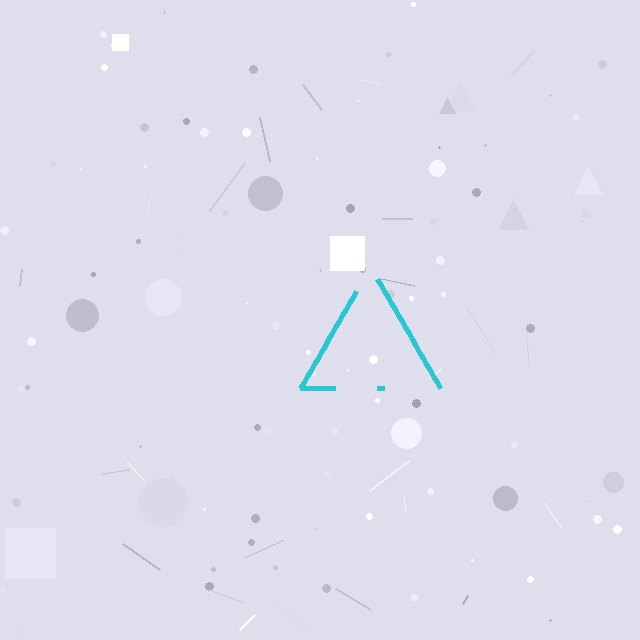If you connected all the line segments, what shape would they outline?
They would outline a triangle.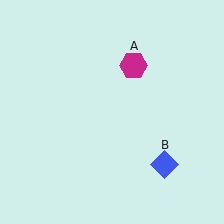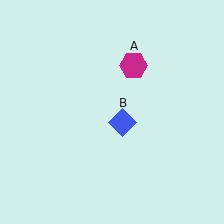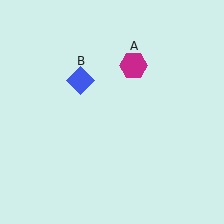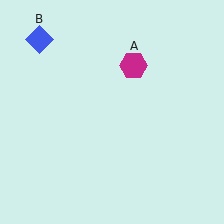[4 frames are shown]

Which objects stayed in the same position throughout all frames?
Magenta hexagon (object A) remained stationary.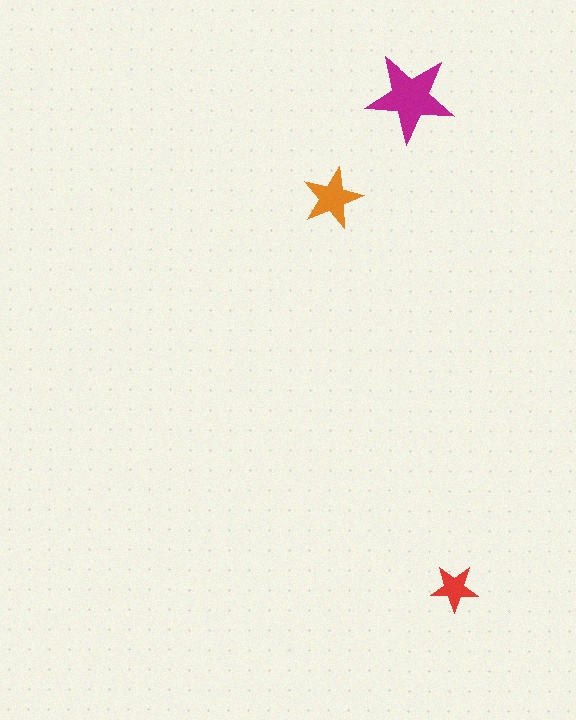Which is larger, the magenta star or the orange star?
The magenta one.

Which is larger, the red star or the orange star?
The orange one.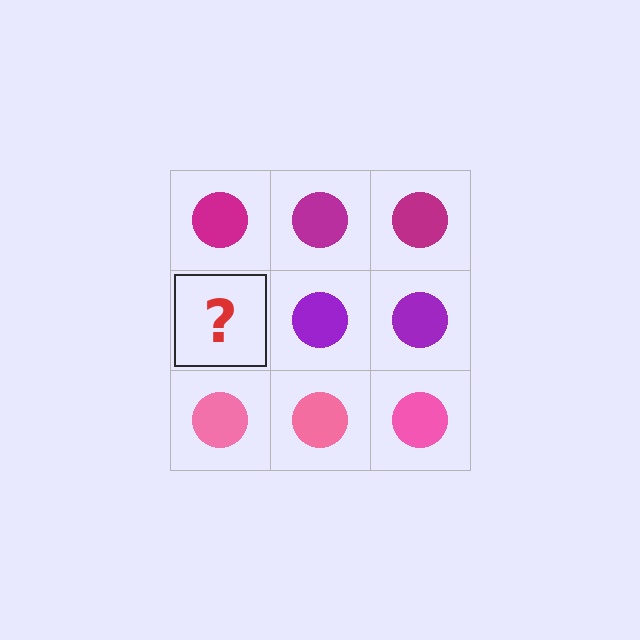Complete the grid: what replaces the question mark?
The question mark should be replaced with a purple circle.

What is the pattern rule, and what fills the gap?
The rule is that each row has a consistent color. The gap should be filled with a purple circle.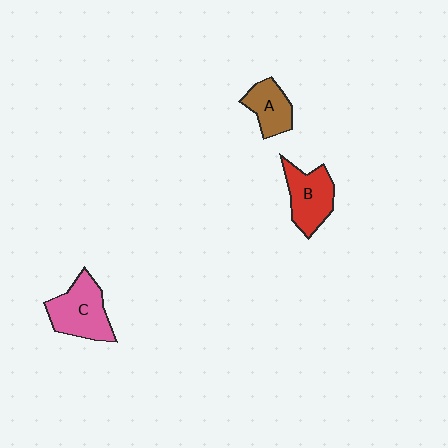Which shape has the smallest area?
Shape A (brown).